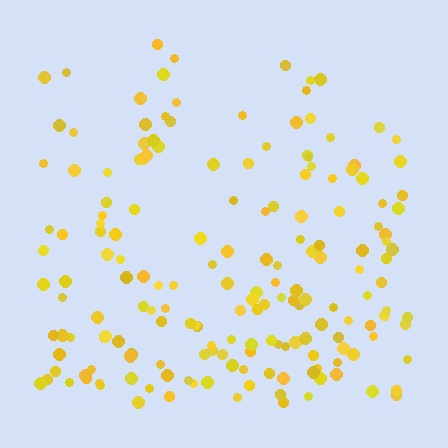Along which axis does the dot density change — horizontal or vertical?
Vertical.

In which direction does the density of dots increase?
From top to bottom, with the bottom side densest.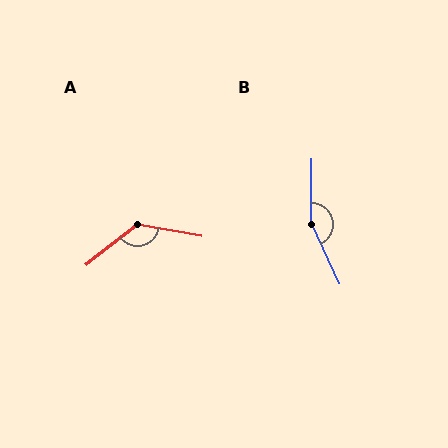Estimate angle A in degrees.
Approximately 132 degrees.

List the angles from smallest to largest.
A (132°), B (155°).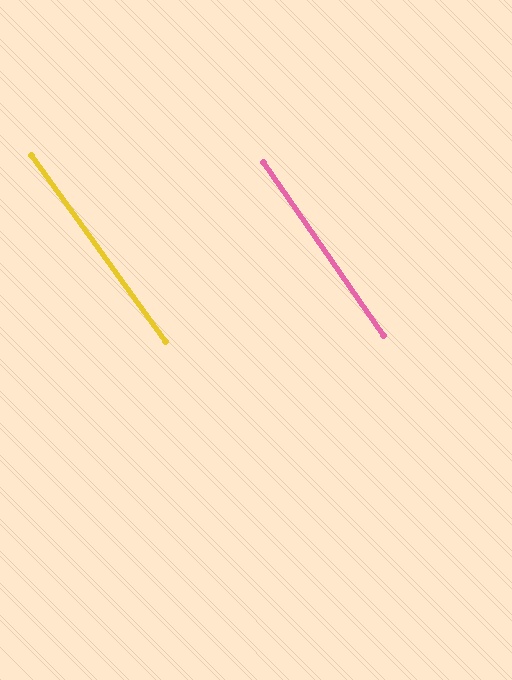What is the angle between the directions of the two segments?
Approximately 1 degree.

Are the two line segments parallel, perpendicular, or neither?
Parallel — their directions differ by only 1.2°.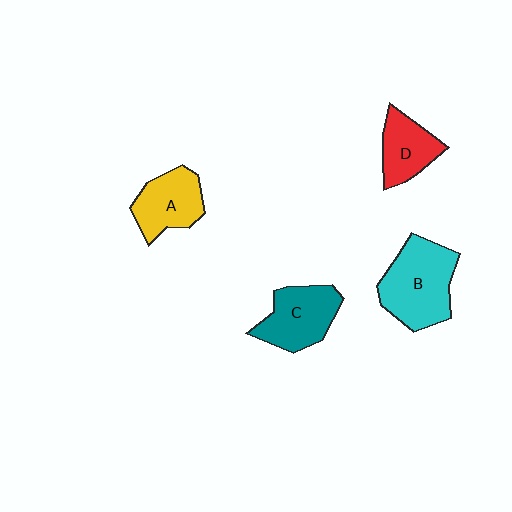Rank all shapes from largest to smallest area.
From largest to smallest: B (cyan), C (teal), A (yellow), D (red).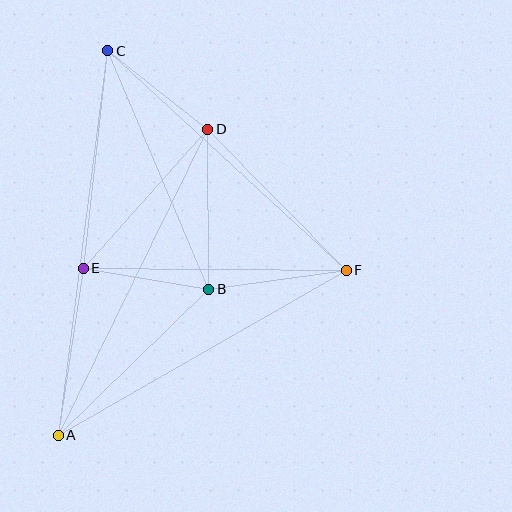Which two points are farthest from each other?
Points A and C are farthest from each other.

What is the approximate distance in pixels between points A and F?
The distance between A and F is approximately 332 pixels.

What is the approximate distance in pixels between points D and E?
The distance between D and E is approximately 187 pixels.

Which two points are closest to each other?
Points B and E are closest to each other.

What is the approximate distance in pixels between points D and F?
The distance between D and F is approximately 198 pixels.